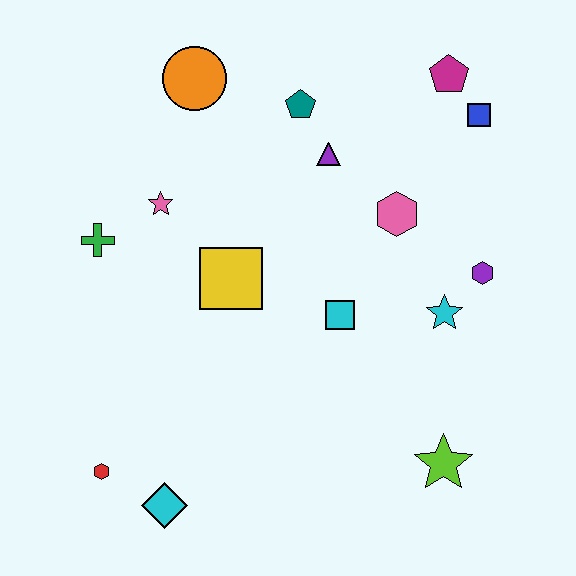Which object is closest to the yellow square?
The pink star is closest to the yellow square.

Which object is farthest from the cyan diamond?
The magenta pentagon is farthest from the cyan diamond.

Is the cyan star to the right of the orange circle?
Yes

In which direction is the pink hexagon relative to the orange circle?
The pink hexagon is to the right of the orange circle.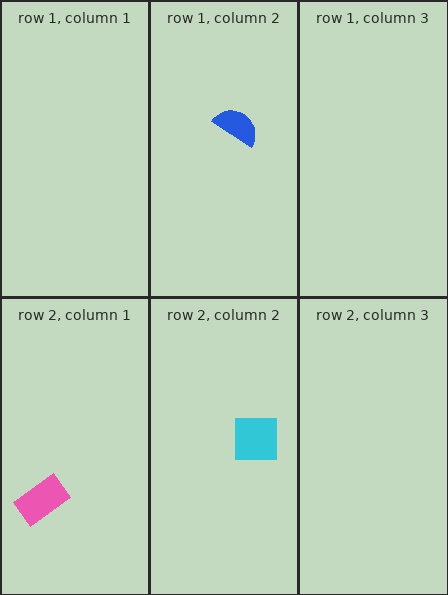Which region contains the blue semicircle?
The row 1, column 2 region.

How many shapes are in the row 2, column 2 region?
1.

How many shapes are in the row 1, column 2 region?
1.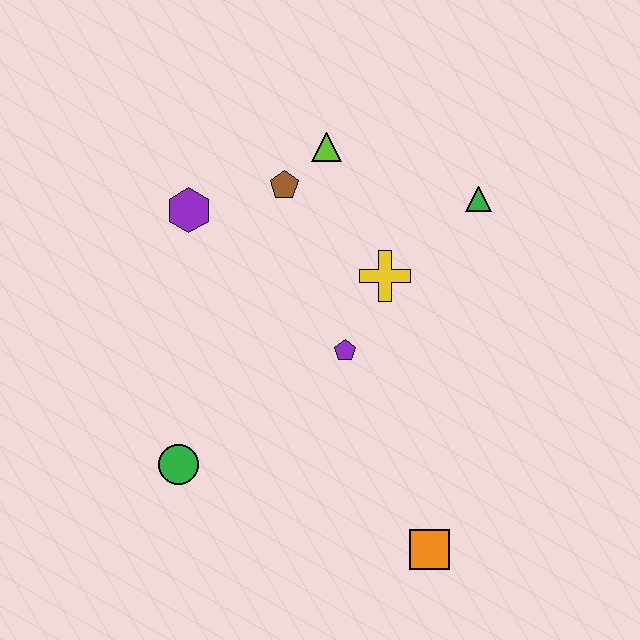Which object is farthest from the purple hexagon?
The orange square is farthest from the purple hexagon.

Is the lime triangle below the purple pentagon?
No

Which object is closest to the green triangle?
The yellow cross is closest to the green triangle.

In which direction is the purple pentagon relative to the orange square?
The purple pentagon is above the orange square.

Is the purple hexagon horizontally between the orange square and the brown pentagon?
No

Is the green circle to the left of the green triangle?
Yes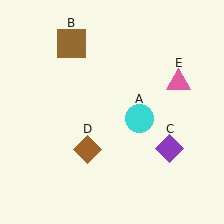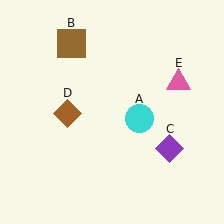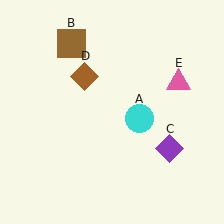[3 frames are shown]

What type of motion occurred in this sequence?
The brown diamond (object D) rotated clockwise around the center of the scene.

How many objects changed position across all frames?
1 object changed position: brown diamond (object D).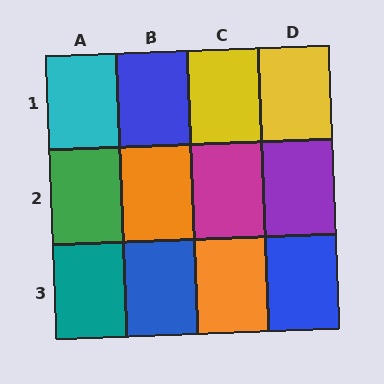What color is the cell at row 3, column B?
Blue.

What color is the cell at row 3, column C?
Orange.